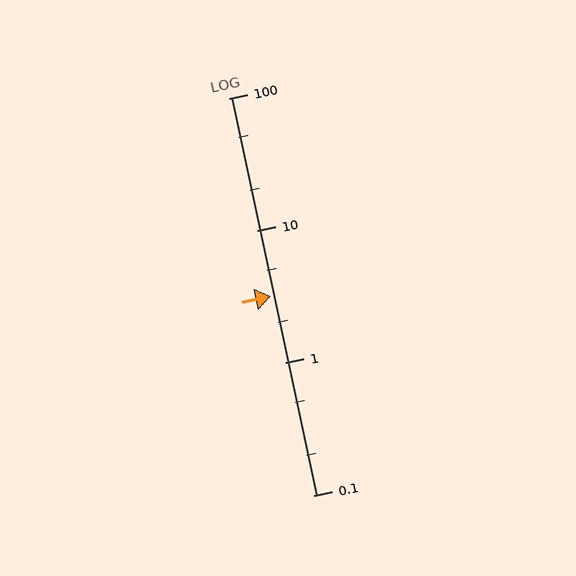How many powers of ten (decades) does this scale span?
The scale spans 3 decades, from 0.1 to 100.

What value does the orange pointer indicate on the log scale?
The pointer indicates approximately 3.2.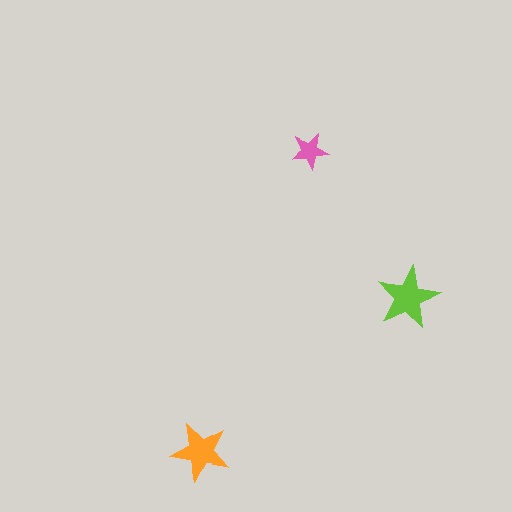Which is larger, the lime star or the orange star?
The lime one.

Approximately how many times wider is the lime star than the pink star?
About 1.5 times wider.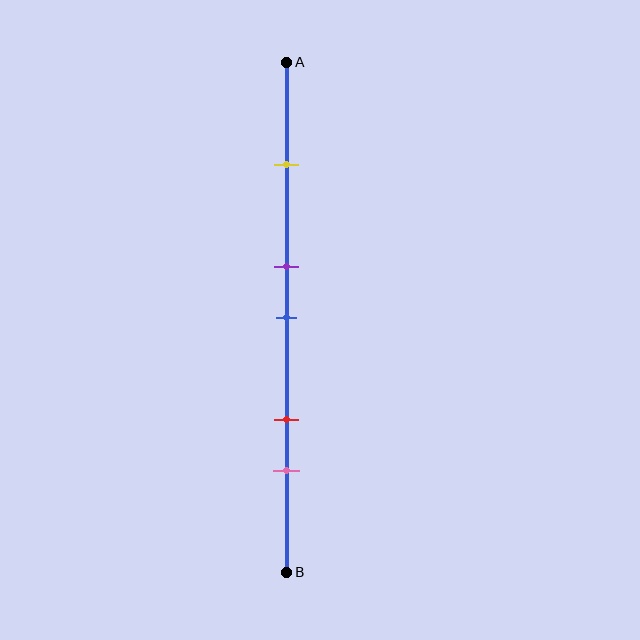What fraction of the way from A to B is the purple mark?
The purple mark is approximately 40% (0.4) of the way from A to B.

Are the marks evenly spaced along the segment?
No, the marks are not evenly spaced.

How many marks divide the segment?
There are 5 marks dividing the segment.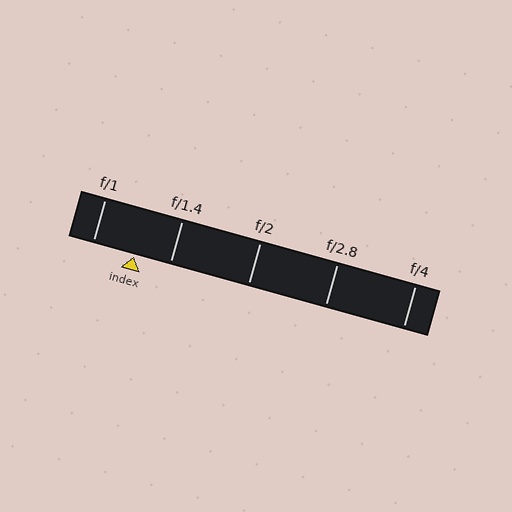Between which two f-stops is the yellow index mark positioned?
The index mark is between f/1 and f/1.4.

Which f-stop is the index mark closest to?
The index mark is closest to f/1.4.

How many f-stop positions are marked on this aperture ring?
There are 5 f-stop positions marked.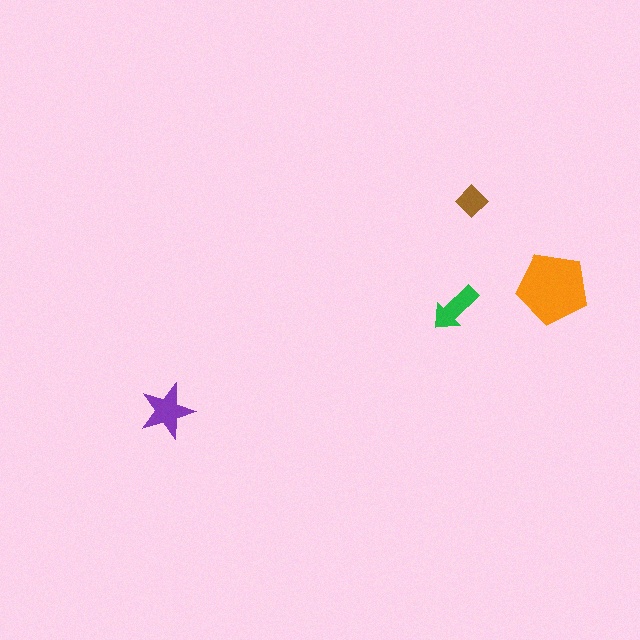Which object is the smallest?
The brown diamond.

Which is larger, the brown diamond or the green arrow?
The green arrow.